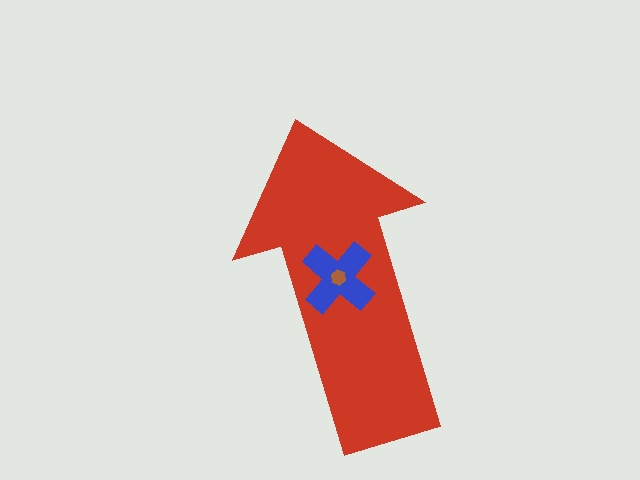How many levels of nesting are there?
3.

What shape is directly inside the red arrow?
The blue cross.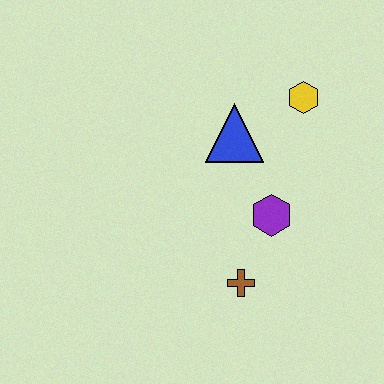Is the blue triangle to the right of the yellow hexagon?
No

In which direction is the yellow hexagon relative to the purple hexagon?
The yellow hexagon is above the purple hexagon.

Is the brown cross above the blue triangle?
No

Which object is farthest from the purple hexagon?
The yellow hexagon is farthest from the purple hexagon.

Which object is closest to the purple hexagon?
The brown cross is closest to the purple hexagon.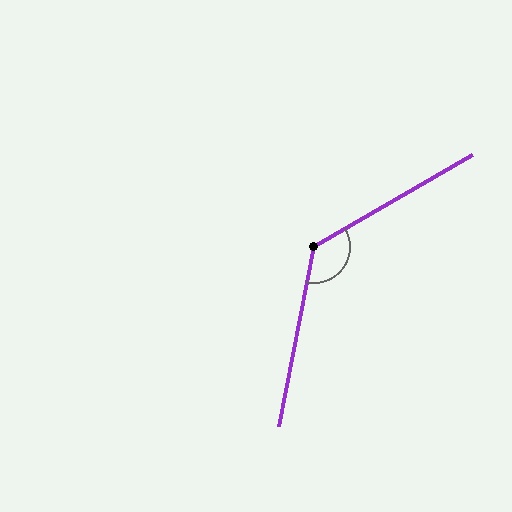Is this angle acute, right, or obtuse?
It is obtuse.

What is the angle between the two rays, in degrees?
Approximately 131 degrees.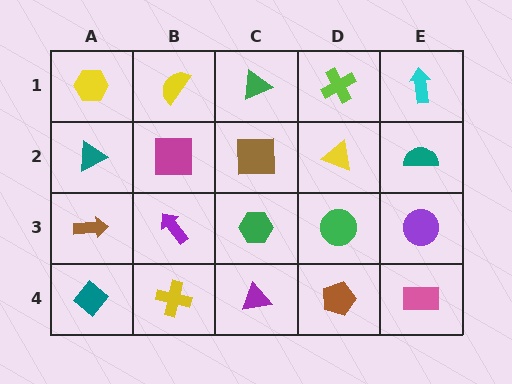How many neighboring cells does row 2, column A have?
3.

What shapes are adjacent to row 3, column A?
A teal triangle (row 2, column A), a teal diamond (row 4, column A), a purple arrow (row 3, column B).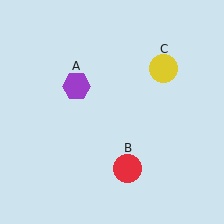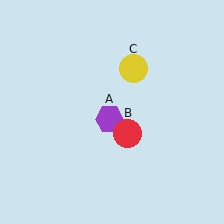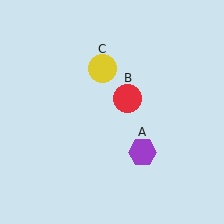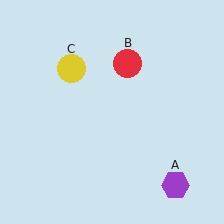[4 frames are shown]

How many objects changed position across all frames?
3 objects changed position: purple hexagon (object A), red circle (object B), yellow circle (object C).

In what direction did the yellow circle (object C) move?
The yellow circle (object C) moved left.